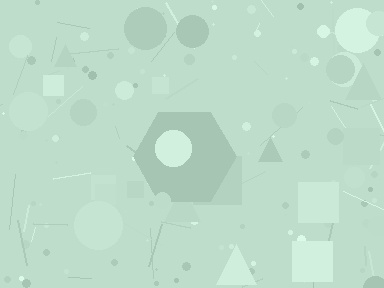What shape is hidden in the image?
A hexagon is hidden in the image.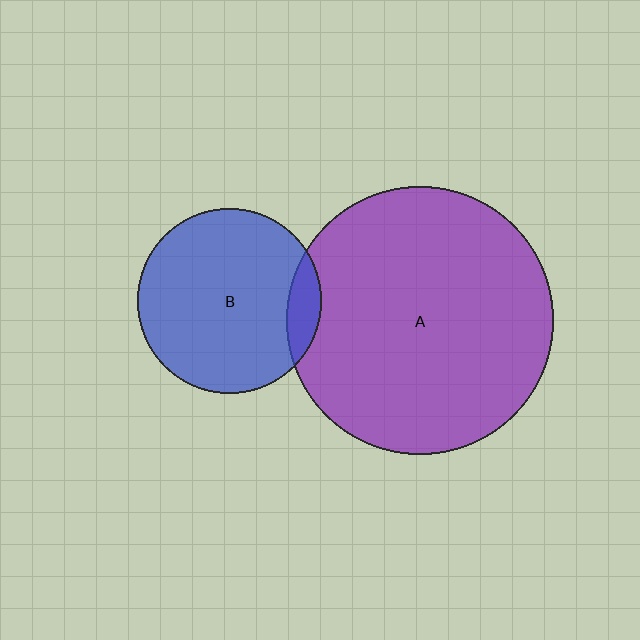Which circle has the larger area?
Circle A (purple).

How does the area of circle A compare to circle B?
Approximately 2.1 times.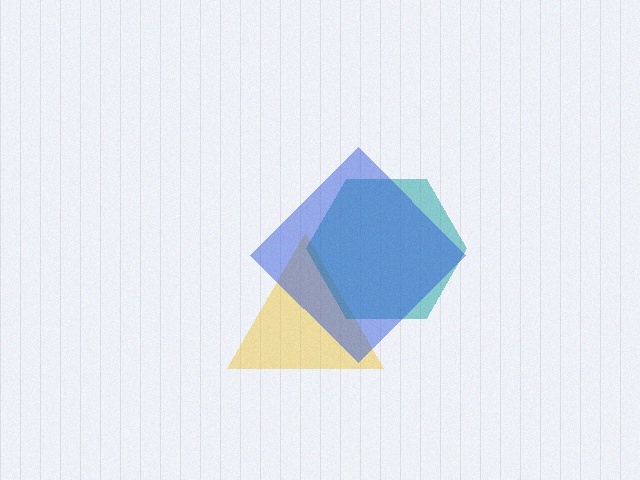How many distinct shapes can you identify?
There are 3 distinct shapes: a yellow triangle, a teal hexagon, a blue diamond.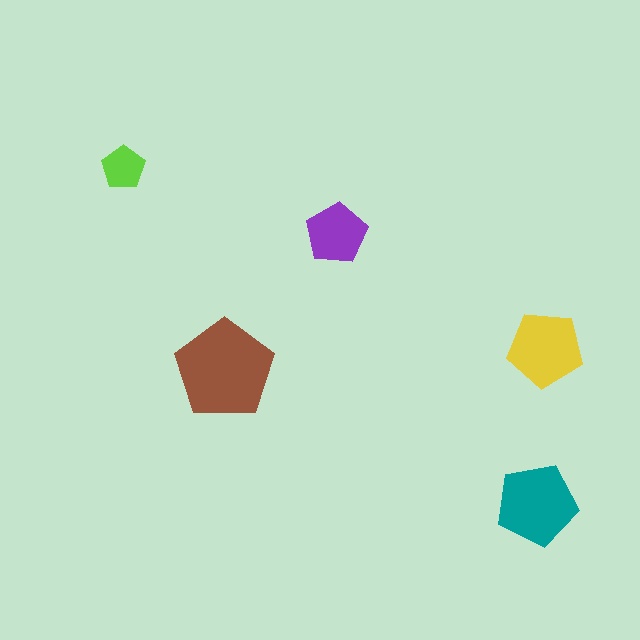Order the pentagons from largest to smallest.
the brown one, the teal one, the yellow one, the purple one, the lime one.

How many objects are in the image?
There are 5 objects in the image.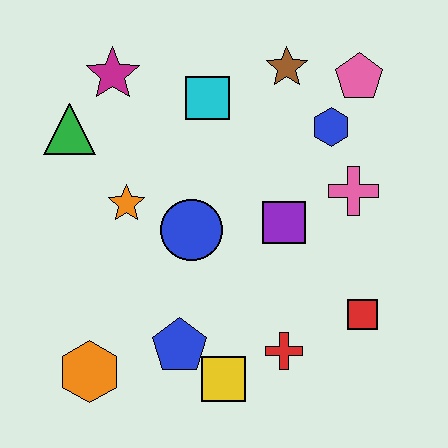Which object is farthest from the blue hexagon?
The orange hexagon is farthest from the blue hexagon.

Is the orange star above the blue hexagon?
No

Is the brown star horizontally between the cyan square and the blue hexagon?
Yes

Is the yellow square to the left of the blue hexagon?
Yes